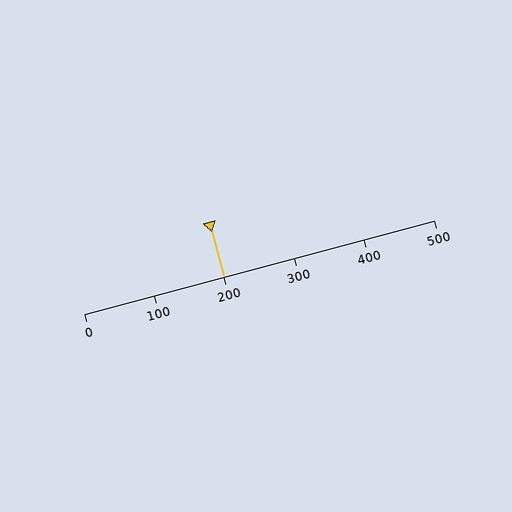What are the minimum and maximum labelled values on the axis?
The axis runs from 0 to 500.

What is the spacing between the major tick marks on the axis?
The major ticks are spaced 100 apart.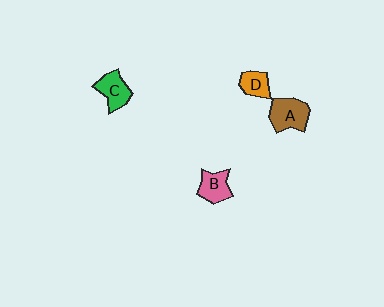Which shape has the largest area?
Shape A (brown).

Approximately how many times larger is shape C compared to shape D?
Approximately 1.4 times.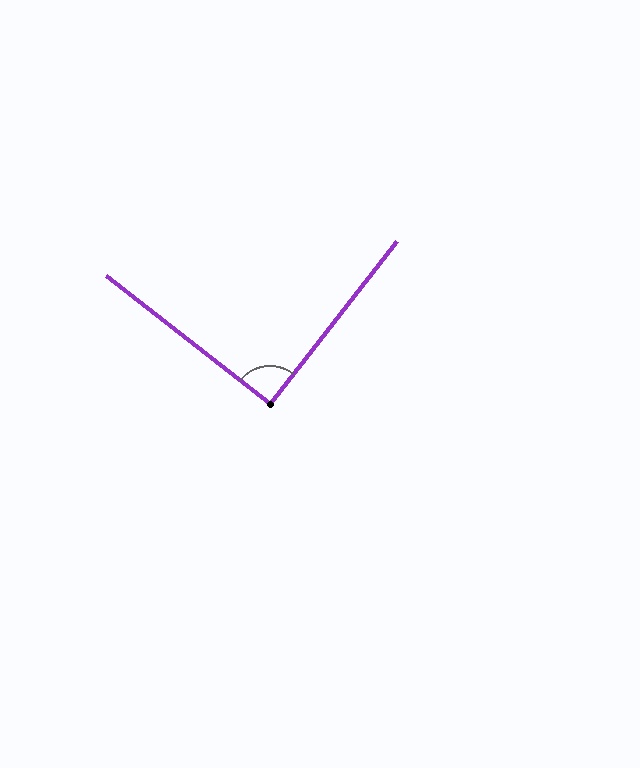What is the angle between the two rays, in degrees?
Approximately 90 degrees.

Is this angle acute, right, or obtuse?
It is approximately a right angle.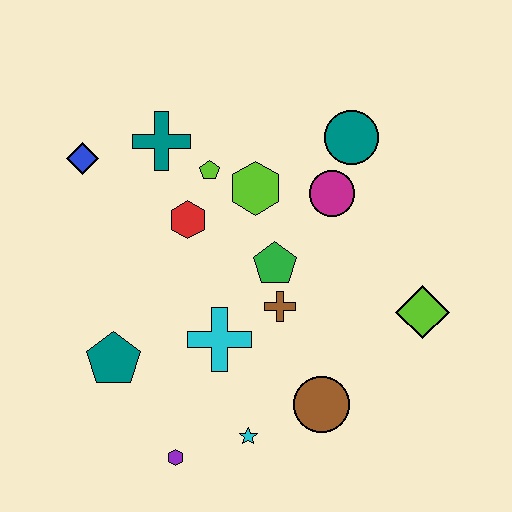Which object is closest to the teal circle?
The magenta circle is closest to the teal circle.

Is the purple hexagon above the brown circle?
No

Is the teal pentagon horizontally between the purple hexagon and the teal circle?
No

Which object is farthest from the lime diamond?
The blue diamond is farthest from the lime diamond.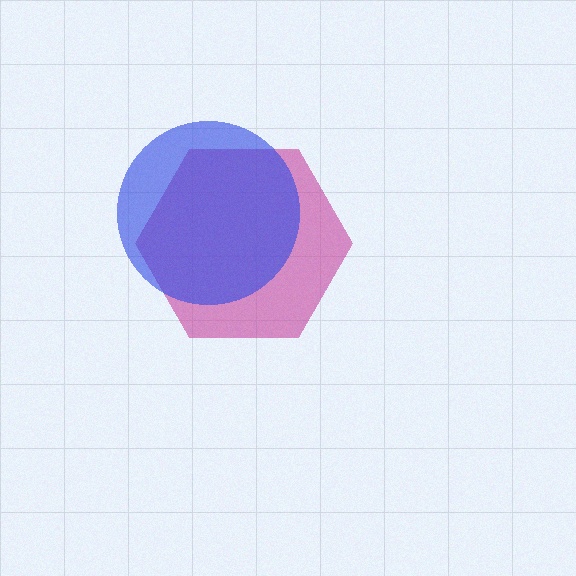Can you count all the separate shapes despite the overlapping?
Yes, there are 2 separate shapes.